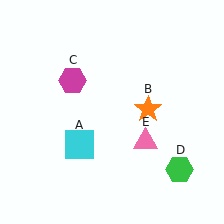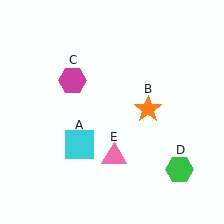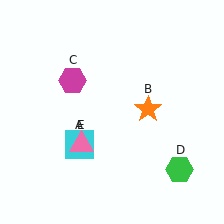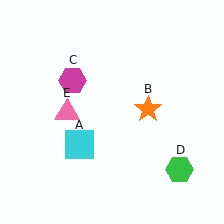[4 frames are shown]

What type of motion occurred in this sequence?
The pink triangle (object E) rotated clockwise around the center of the scene.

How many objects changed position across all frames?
1 object changed position: pink triangle (object E).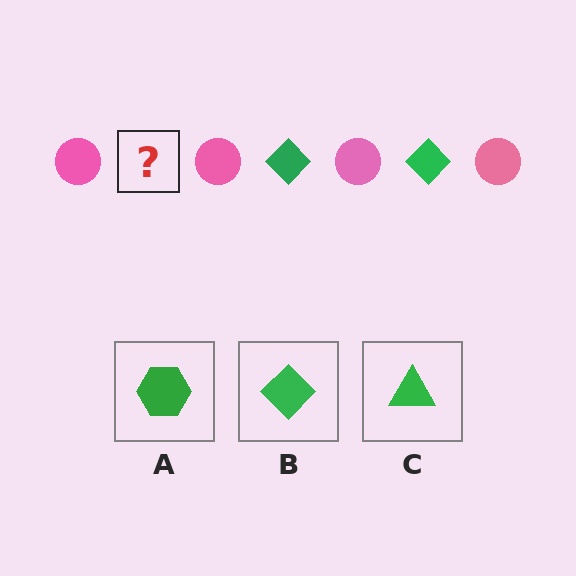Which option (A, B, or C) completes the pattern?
B.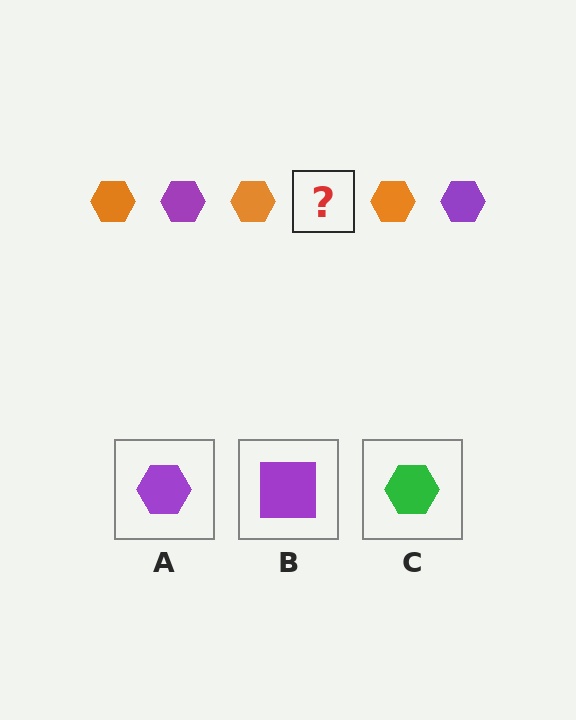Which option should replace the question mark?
Option A.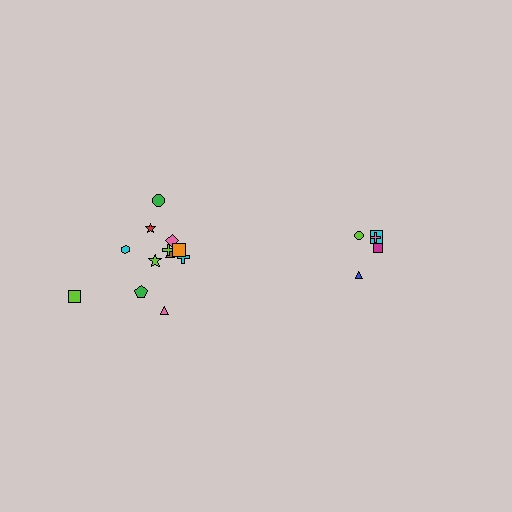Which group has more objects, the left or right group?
The left group.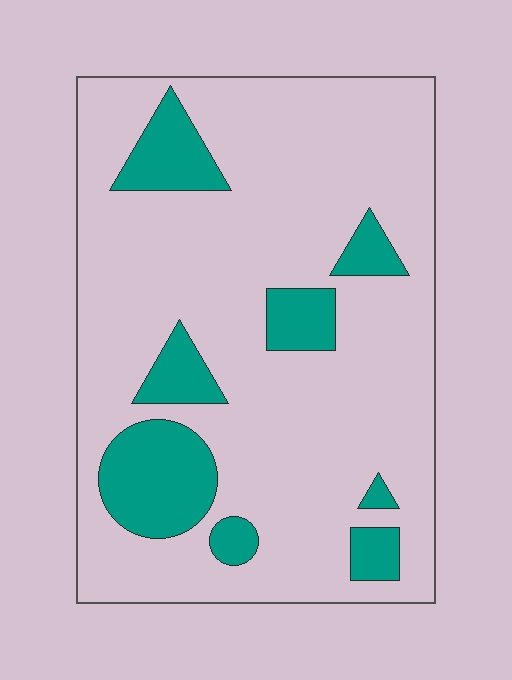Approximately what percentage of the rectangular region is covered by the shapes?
Approximately 20%.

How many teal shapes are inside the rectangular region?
8.